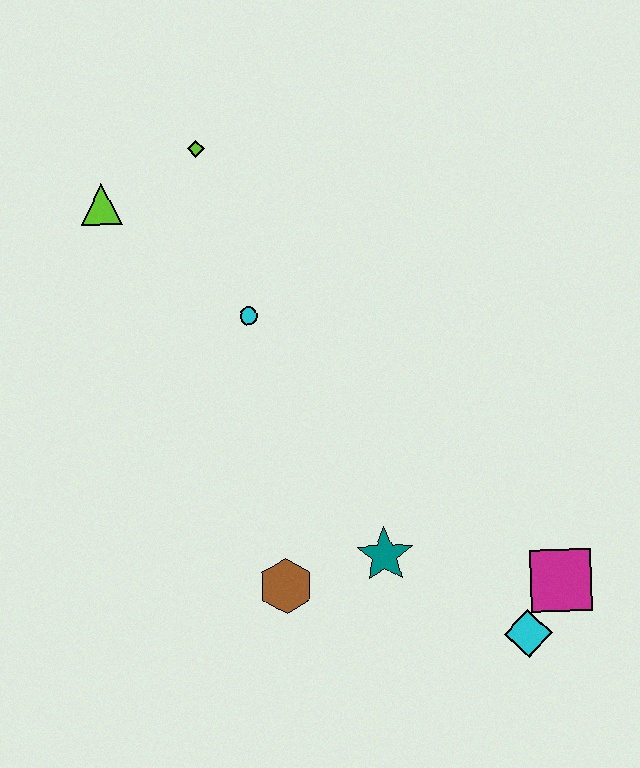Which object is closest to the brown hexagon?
The teal star is closest to the brown hexagon.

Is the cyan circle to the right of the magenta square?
No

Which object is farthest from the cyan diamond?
The lime triangle is farthest from the cyan diamond.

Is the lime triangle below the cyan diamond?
No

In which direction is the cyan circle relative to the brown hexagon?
The cyan circle is above the brown hexagon.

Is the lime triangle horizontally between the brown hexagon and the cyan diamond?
No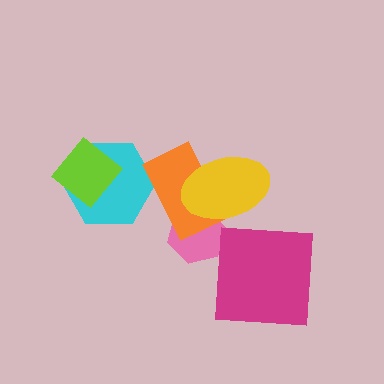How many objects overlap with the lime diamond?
1 object overlaps with the lime diamond.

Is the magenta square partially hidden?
No, no other shape covers it.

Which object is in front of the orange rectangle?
The yellow ellipse is in front of the orange rectangle.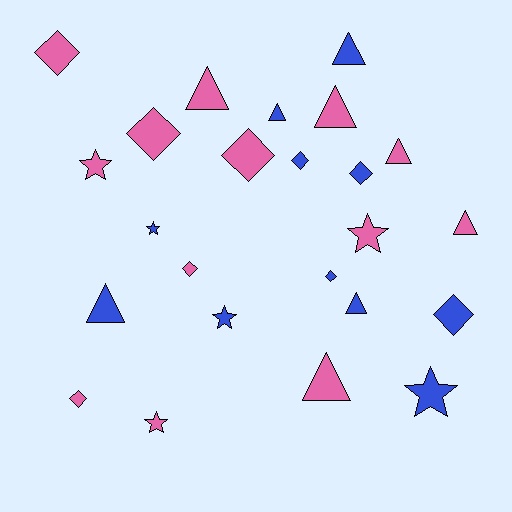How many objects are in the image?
There are 24 objects.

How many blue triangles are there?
There are 4 blue triangles.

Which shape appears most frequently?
Diamond, with 9 objects.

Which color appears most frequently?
Pink, with 13 objects.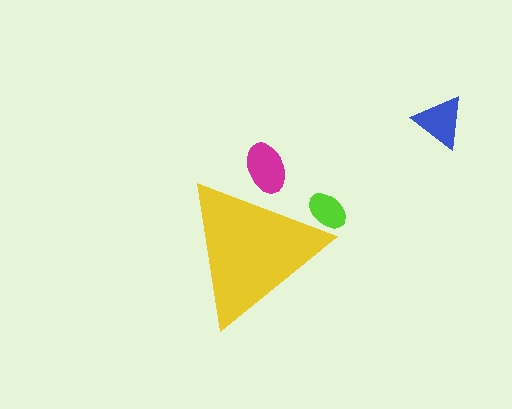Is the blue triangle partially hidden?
No, the blue triangle is fully visible.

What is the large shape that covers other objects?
A yellow triangle.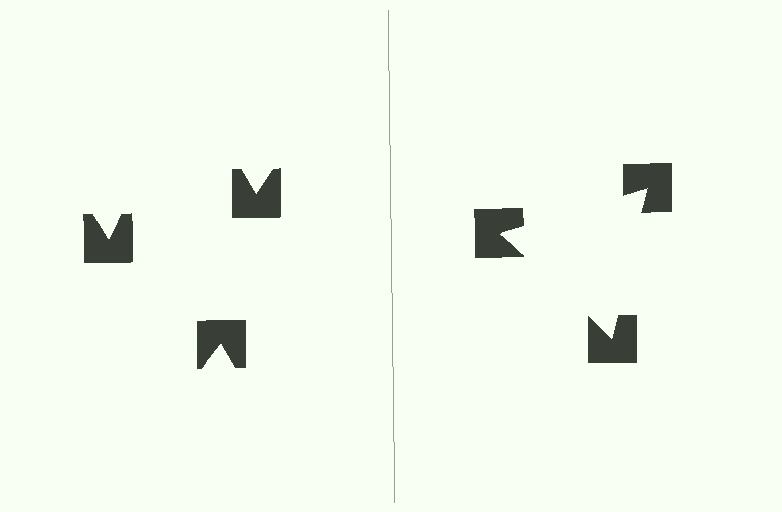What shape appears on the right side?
An illusory triangle.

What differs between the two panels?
The notched squares are positioned identically on both sides; only the wedge orientations differ. On the right they align to a triangle; on the left they are misaligned.